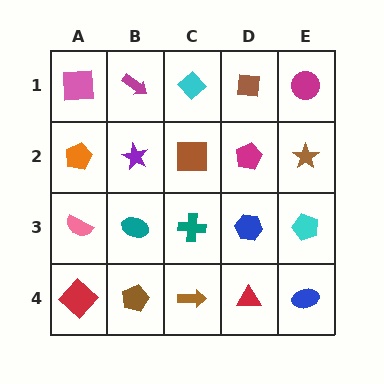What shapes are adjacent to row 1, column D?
A magenta pentagon (row 2, column D), a cyan diamond (row 1, column C), a magenta circle (row 1, column E).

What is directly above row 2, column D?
A brown square.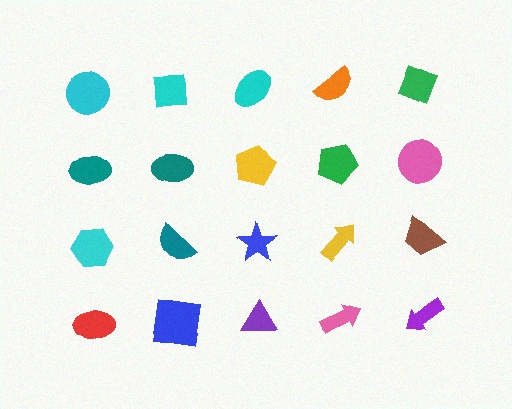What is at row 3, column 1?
A cyan hexagon.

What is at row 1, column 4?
An orange semicircle.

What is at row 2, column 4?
A green pentagon.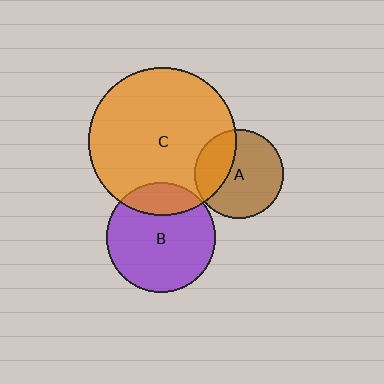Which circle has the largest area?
Circle C (orange).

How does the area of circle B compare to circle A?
Approximately 1.5 times.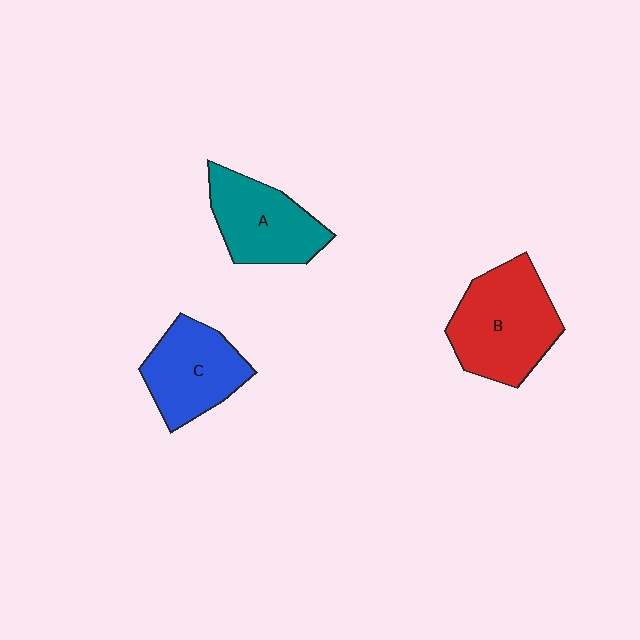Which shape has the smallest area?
Shape C (blue).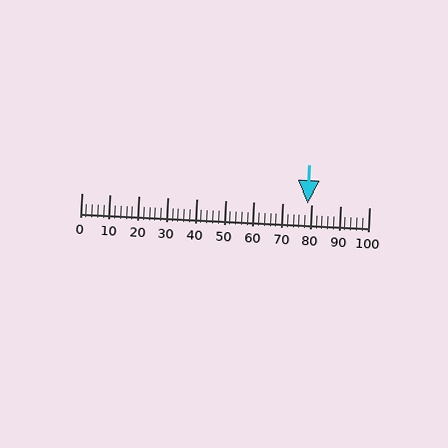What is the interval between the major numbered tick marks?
The major tick marks are spaced 10 units apart.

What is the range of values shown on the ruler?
The ruler shows values from 0 to 100.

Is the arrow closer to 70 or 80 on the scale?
The arrow is closer to 80.